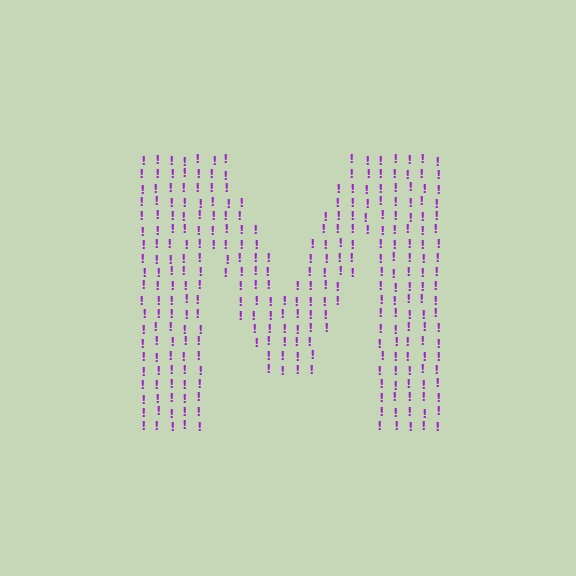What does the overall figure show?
The overall figure shows the letter M.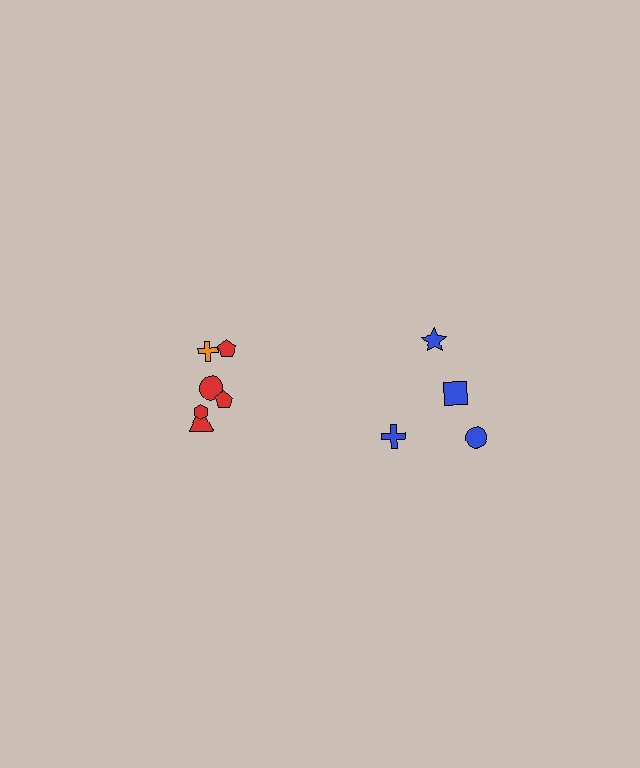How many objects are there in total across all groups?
There are 10 objects.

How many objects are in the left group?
There are 6 objects.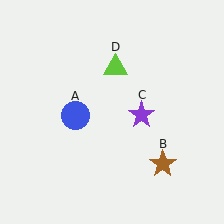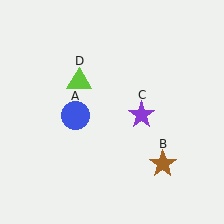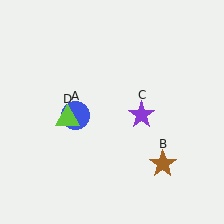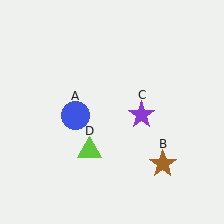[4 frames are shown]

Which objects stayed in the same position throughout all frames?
Blue circle (object A) and brown star (object B) and purple star (object C) remained stationary.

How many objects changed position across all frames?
1 object changed position: lime triangle (object D).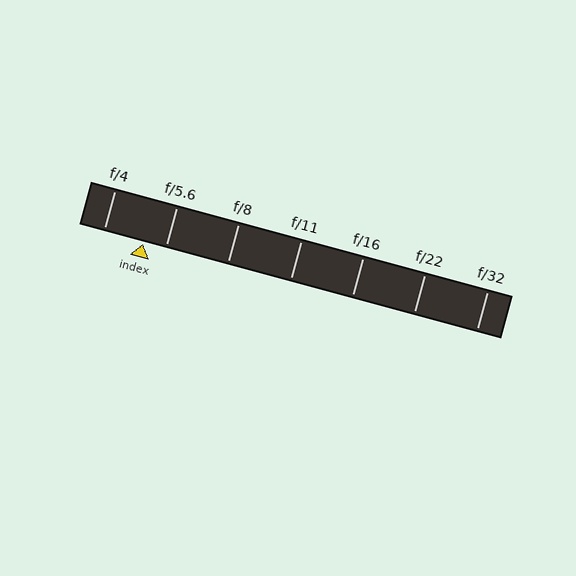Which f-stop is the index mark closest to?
The index mark is closest to f/5.6.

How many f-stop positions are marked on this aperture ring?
There are 7 f-stop positions marked.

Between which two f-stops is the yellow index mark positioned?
The index mark is between f/4 and f/5.6.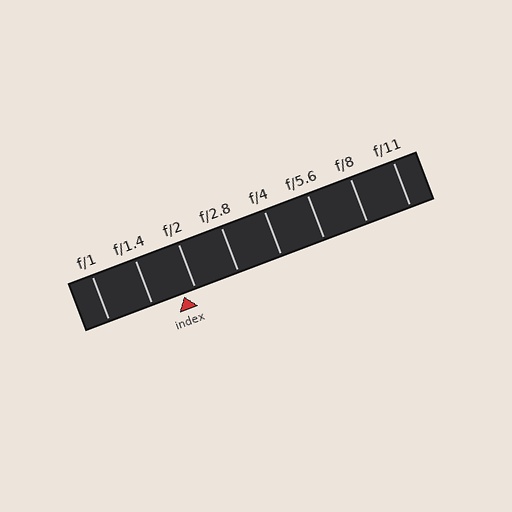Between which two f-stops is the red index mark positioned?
The index mark is between f/1.4 and f/2.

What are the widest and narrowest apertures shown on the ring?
The widest aperture shown is f/1 and the narrowest is f/11.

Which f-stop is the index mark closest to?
The index mark is closest to f/2.